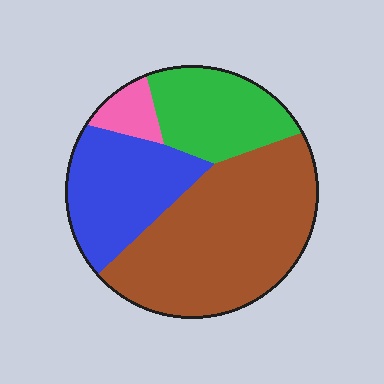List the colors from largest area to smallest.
From largest to smallest: brown, blue, green, pink.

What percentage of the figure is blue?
Blue covers roughly 25% of the figure.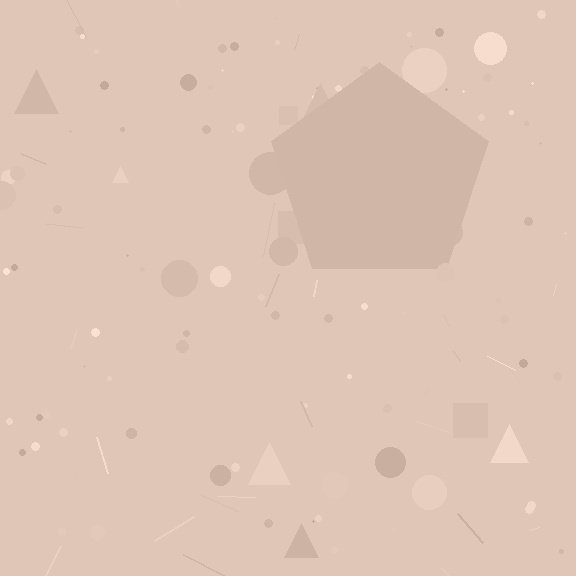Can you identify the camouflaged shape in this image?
The camouflaged shape is a pentagon.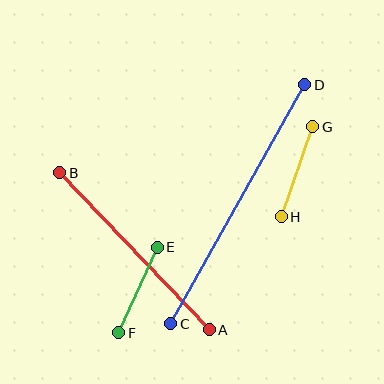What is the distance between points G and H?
The distance is approximately 96 pixels.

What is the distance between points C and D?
The distance is approximately 274 pixels.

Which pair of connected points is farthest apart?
Points C and D are farthest apart.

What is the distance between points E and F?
The distance is approximately 94 pixels.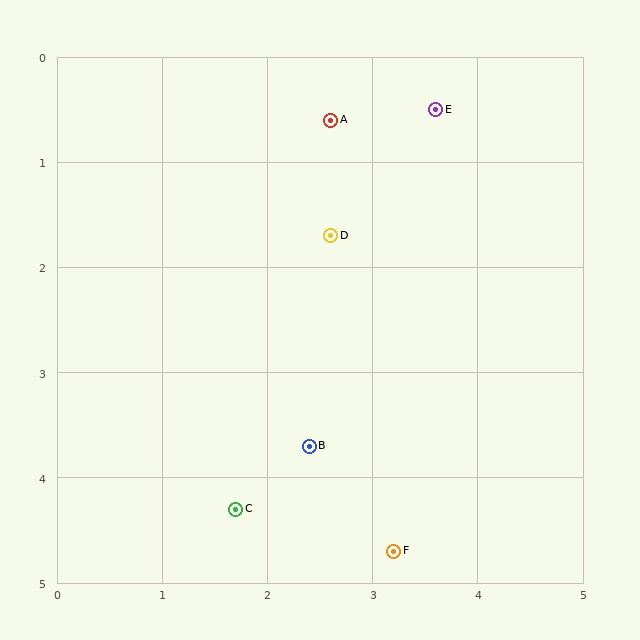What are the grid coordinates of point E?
Point E is at approximately (3.6, 0.5).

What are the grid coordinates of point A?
Point A is at approximately (2.6, 0.6).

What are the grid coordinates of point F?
Point F is at approximately (3.2, 4.7).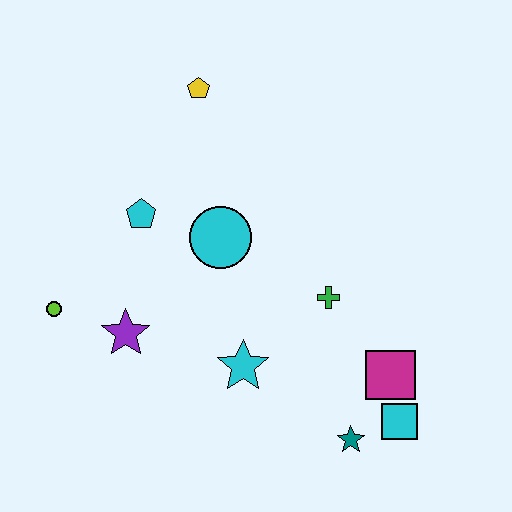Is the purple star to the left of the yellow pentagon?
Yes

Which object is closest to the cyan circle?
The cyan pentagon is closest to the cyan circle.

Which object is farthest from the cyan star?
The yellow pentagon is farthest from the cyan star.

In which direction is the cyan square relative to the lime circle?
The cyan square is to the right of the lime circle.